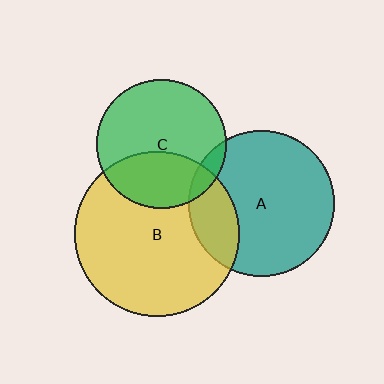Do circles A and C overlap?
Yes.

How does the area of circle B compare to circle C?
Approximately 1.6 times.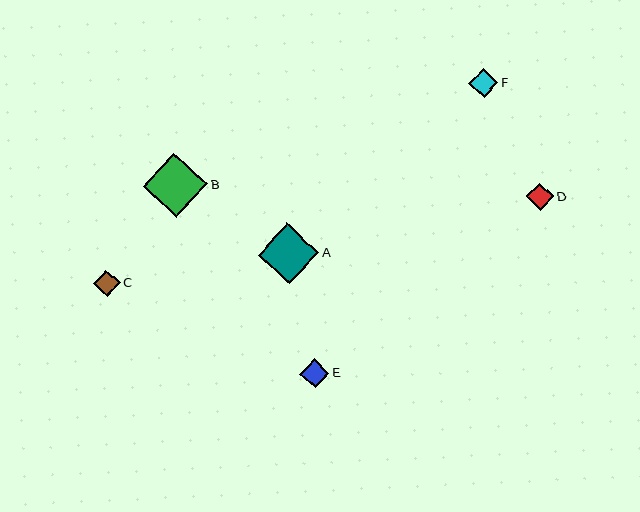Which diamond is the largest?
Diamond B is the largest with a size of approximately 64 pixels.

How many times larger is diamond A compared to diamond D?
Diamond A is approximately 2.2 times the size of diamond D.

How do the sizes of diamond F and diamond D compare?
Diamond F and diamond D are approximately the same size.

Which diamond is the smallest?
Diamond C is the smallest with a size of approximately 27 pixels.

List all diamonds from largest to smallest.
From largest to smallest: B, A, F, E, D, C.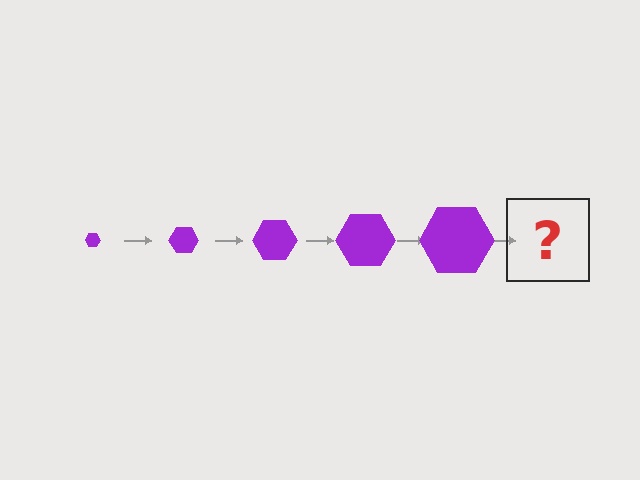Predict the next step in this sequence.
The next step is a purple hexagon, larger than the previous one.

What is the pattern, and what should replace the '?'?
The pattern is that the hexagon gets progressively larger each step. The '?' should be a purple hexagon, larger than the previous one.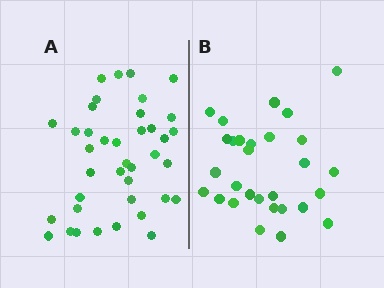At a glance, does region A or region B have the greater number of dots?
Region A (the left region) has more dots.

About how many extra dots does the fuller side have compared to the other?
Region A has roughly 10 or so more dots than region B.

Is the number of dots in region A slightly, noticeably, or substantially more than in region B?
Region A has noticeably more, but not dramatically so. The ratio is roughly 1.3 to 1.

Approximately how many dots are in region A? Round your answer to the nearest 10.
About 40 dots. (The exact count is 39, which rounds to 40.)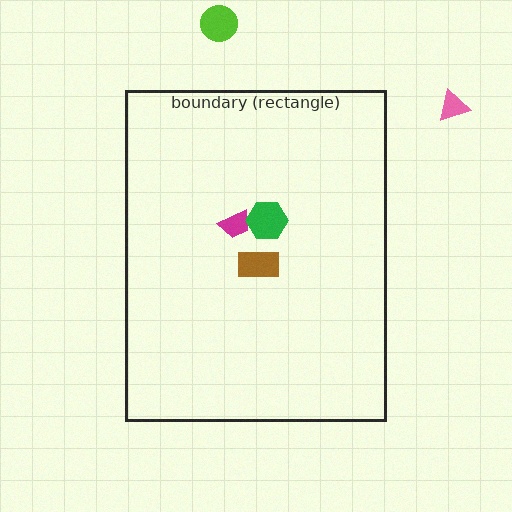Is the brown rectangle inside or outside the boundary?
Inside.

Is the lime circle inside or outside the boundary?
Outside.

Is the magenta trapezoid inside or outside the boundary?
Inside.